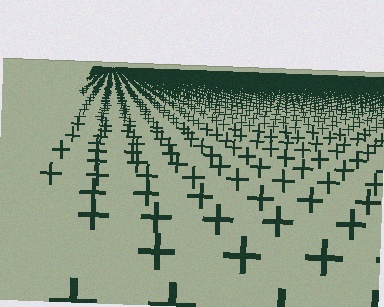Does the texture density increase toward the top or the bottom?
Density increases toward the top.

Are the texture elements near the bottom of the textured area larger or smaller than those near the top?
Larger. Near the bottom, elements are closer to the viewer and appear at a bigger on-screen size.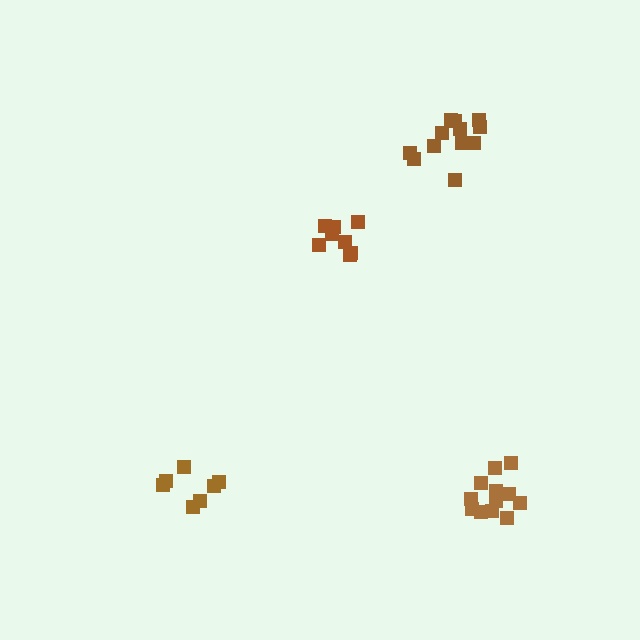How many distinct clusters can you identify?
There are 4 distinct clusters.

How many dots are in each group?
Group 1: 8 dots, Group 2: 12 dots, Group 3: 12 dots, Group 4: 7 dots (39 total).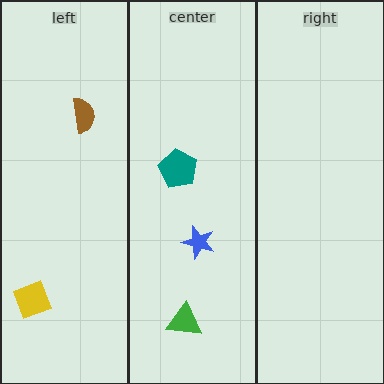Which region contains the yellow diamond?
The left region.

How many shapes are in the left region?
2.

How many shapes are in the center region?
3.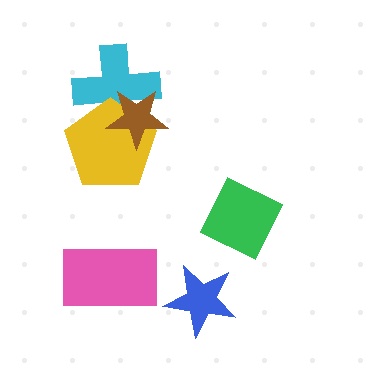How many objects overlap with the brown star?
2 objects overlap with the brown star.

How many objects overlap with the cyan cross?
2 objects overlap with the cyan cross.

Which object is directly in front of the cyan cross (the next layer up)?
The yellow pentagon is directly in front of the cyan cross.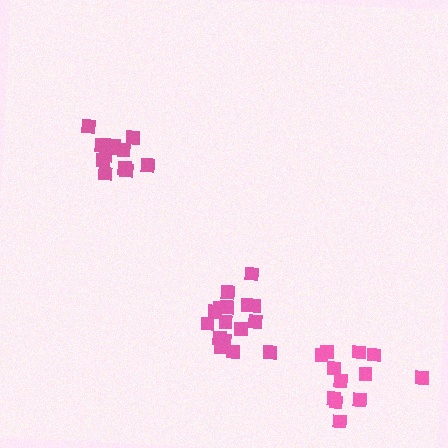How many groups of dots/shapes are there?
There are 3 groups.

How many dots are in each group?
Group 1: 16 dots, Group 2: 12 dots, Group 3: 12 dots (40 total).